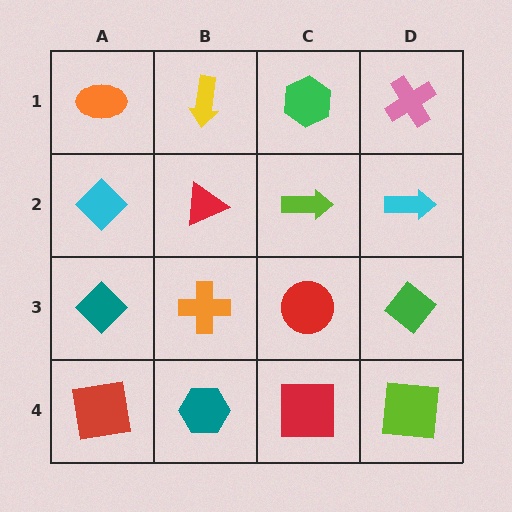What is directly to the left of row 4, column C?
A teal hexagon.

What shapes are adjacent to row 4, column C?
A red circle (row 3, column C), a teal hexagon (row 4, column B), a lime square (row 4, column D).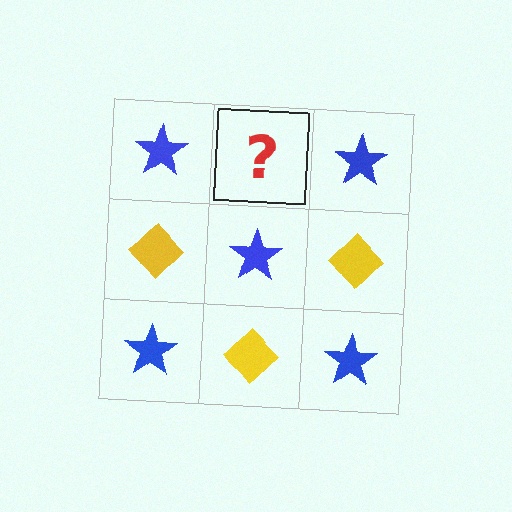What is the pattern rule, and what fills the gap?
The rule is that it alternates blue star and yellow diamond in a checkerboard pattern. The gap should be filled with a yellow diamond.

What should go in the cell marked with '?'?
The missing cell should contain a yellow diamond.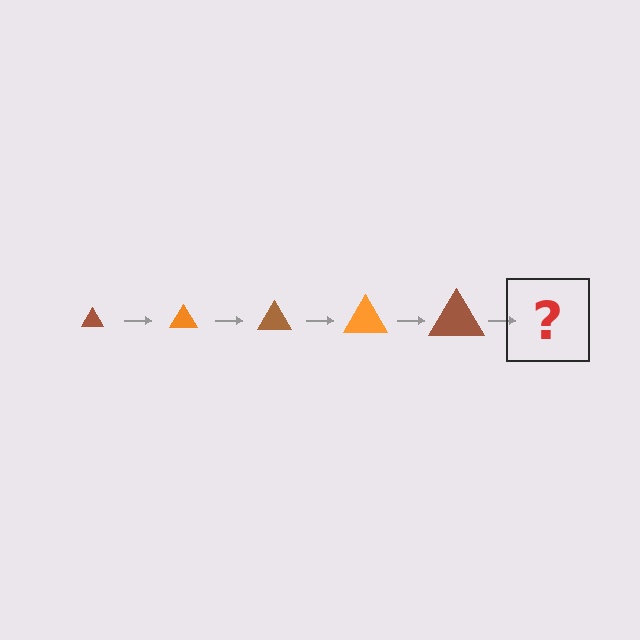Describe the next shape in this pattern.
It should be an orange triangle, larger than the previous one.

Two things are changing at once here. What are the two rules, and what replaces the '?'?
The two rules are that the triangle grows larger each step and the color cycles through brown and orange. The '?' should be an orange triangle, larger than the previous one.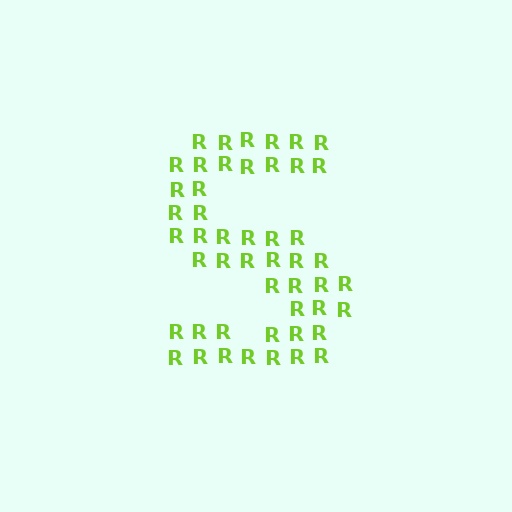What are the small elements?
The small elements are letter R's.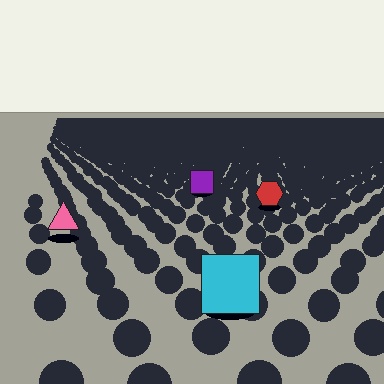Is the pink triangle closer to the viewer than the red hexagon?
Yes. The pink triangle is closer — you can tell from the texture gradient: the ground texture is coarser near it.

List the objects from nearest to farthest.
From nearest to farthest: the cyan square, the pink triangle, the red hexagon, the purple square.